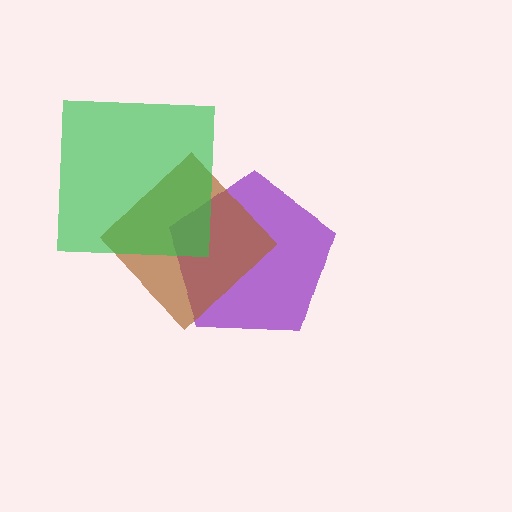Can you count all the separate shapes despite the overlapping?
Yes, there are 3 separate shapes.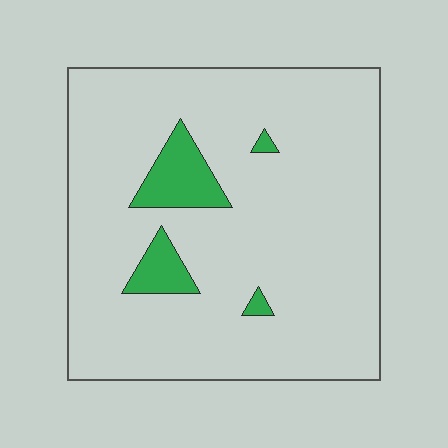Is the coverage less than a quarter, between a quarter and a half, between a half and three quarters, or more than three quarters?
Less than a quarter.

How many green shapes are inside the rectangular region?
4.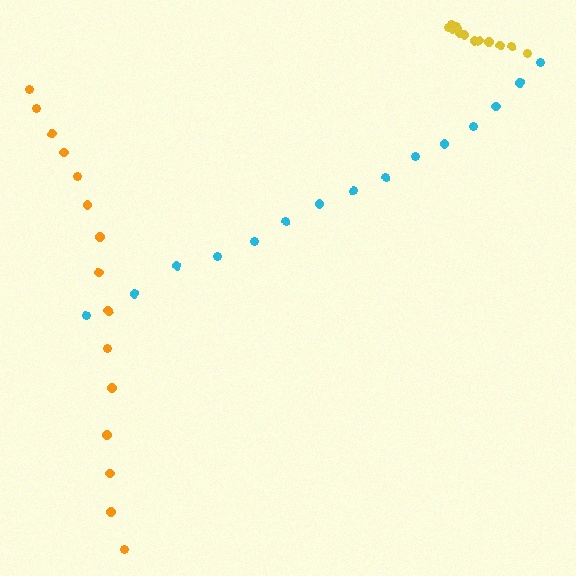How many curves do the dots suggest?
There are 3 distinct paths.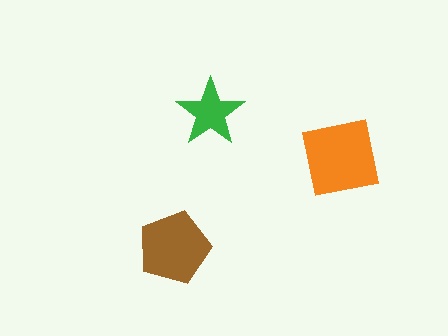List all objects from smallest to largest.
The green star, the brown pentagon, the orange square.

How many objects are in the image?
There are 3 objects in the image.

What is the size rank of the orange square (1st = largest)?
1st.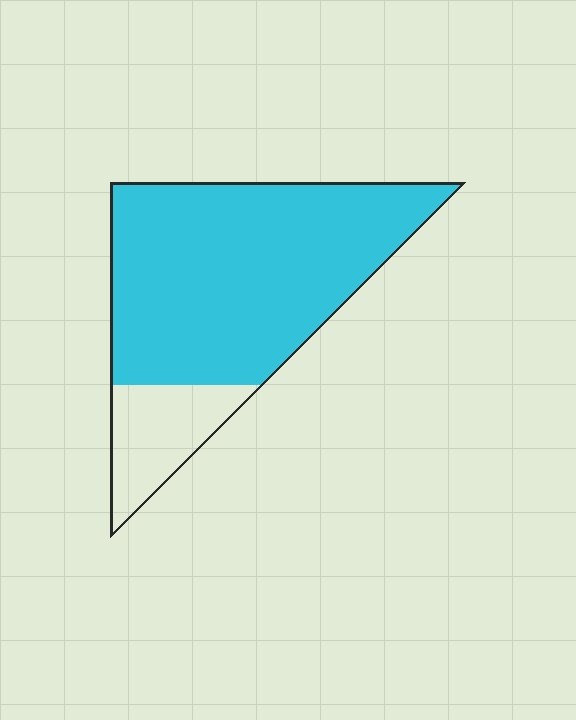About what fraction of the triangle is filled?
About four fifths (4/5).